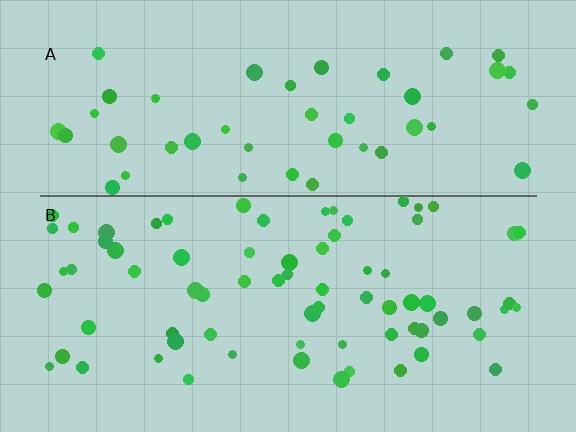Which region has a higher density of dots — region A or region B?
B (the bottom).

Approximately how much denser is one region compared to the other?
Approximately 1.6× — region B over region A.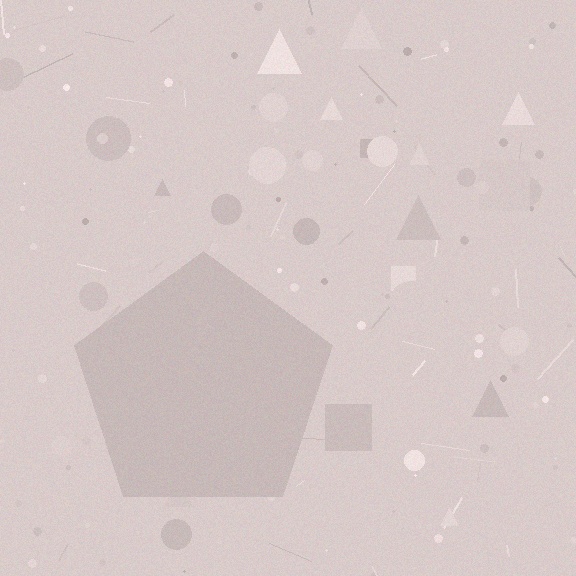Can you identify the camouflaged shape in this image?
The camouflaged shape is a pentagon.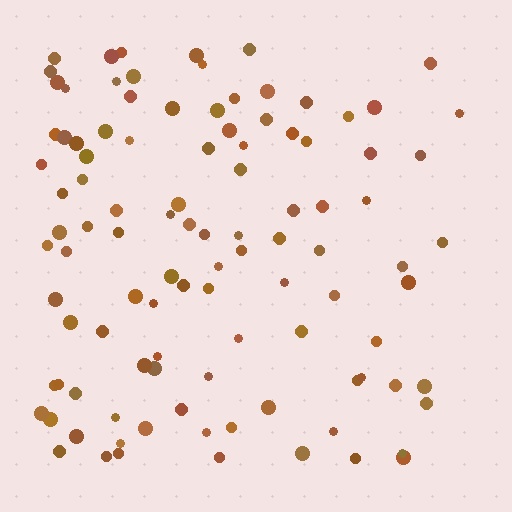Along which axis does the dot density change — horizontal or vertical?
Horizontal.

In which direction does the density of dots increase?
From right to left, with the left side densest.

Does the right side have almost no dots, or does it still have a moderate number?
Still a moderate number, just noticeably fewer than the left.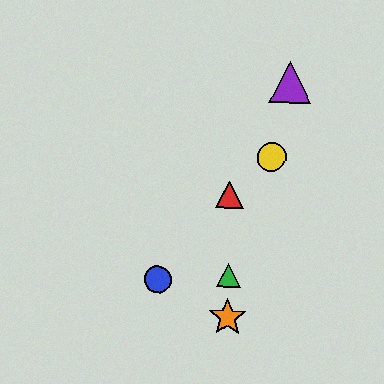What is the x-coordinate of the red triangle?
The red triangle is at x≈229.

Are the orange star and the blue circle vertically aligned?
No, the orange star is at x≈228 and the blue circle is at x≈158.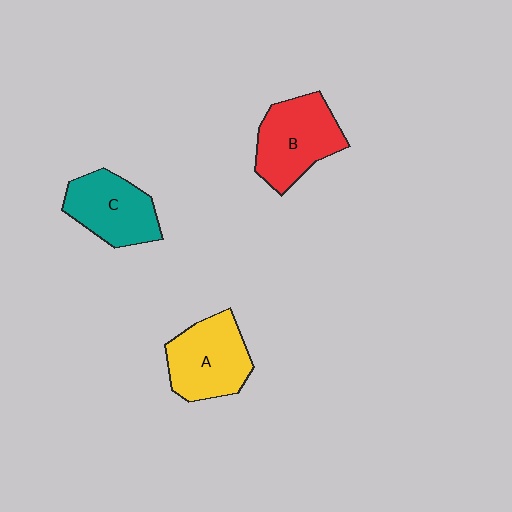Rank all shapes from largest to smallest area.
From largest to smallest: B (red), A (yellow), C (teal).